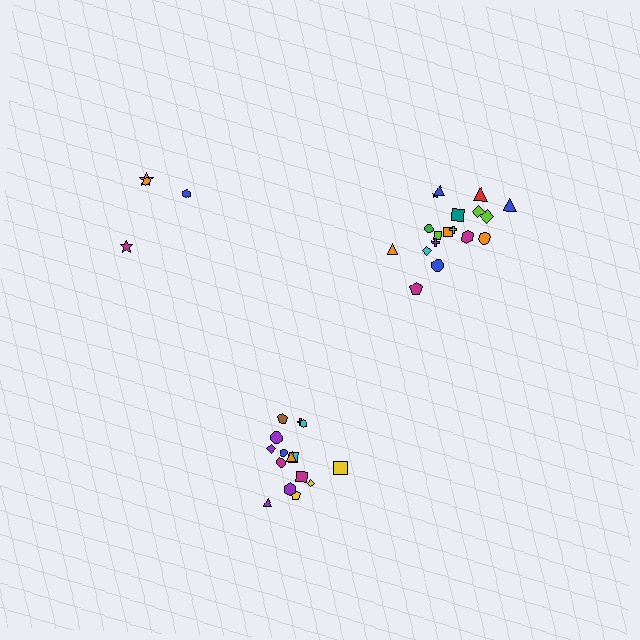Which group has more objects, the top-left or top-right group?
The top-right group.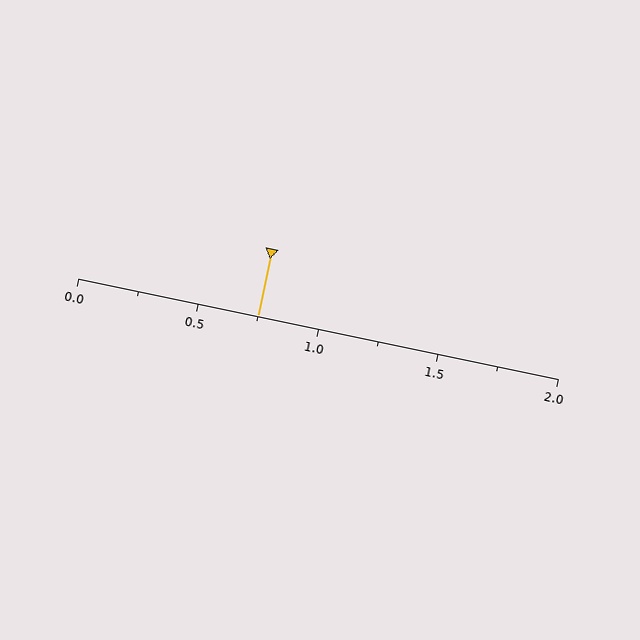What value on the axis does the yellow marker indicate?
The marker indicates approximately 0.75.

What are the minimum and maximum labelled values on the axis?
The axis runs from 0.0 to 2.0.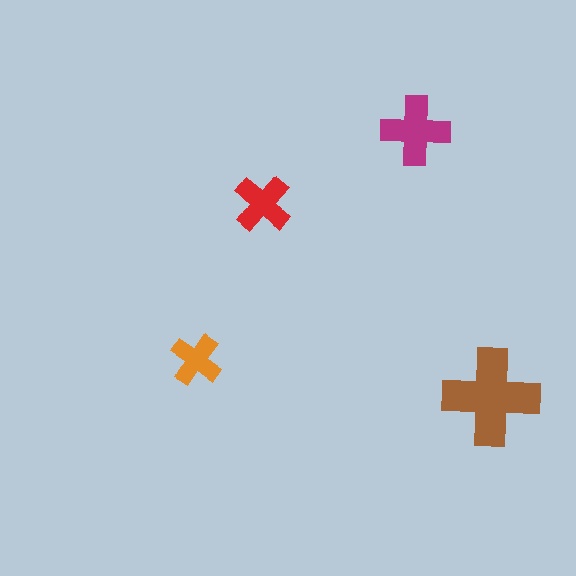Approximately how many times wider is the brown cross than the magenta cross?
About 1.5 times wider.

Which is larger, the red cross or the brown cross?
The brown one.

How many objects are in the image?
There are 4 objects in the image.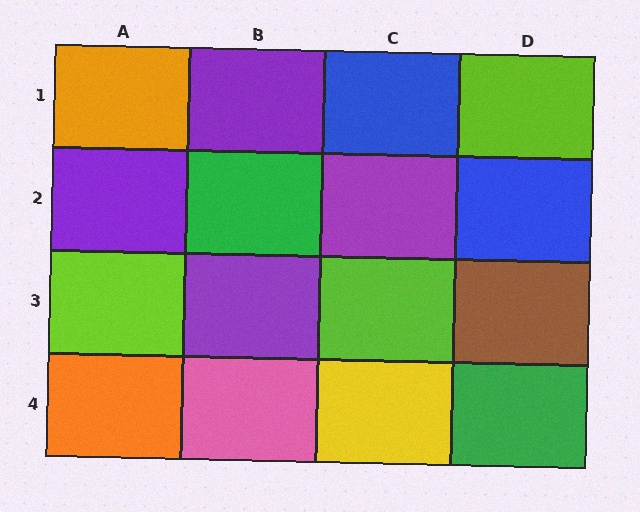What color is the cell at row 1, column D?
Lime.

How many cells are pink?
1 cell is pink.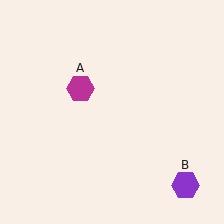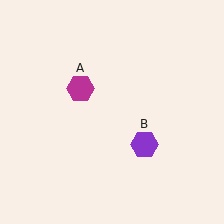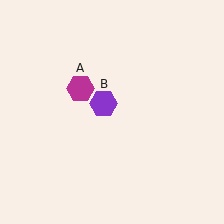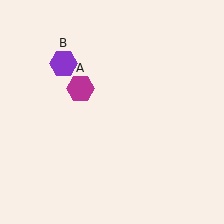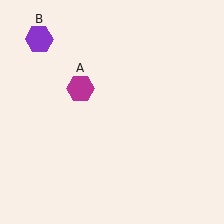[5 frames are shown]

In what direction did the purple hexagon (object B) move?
The purple hexagon (object B) moved up and to the left.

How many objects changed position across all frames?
1 object changed position: purple hexagon (object B).